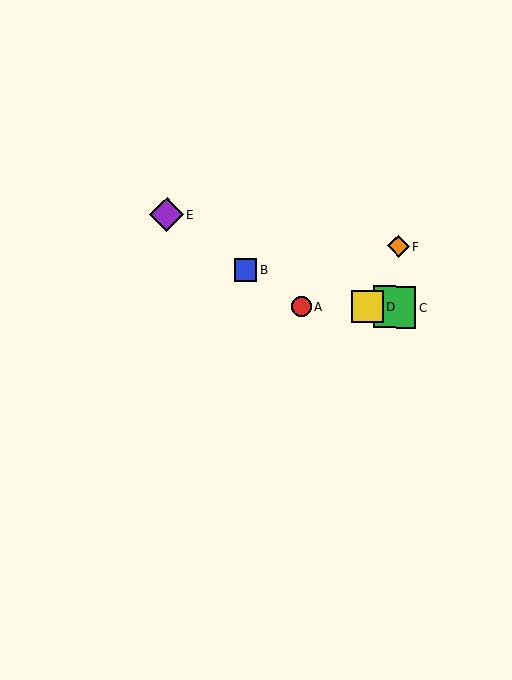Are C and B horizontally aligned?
No, C is at y≈307 and B is at y≈270.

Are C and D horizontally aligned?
Yes, both are at y≈307.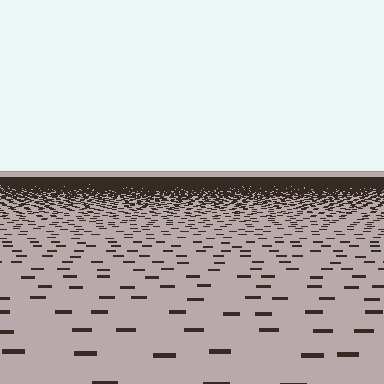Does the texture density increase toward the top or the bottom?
Density increases toward the top.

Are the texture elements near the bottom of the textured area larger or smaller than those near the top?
Larger. Near the bottom, elements are closer to the viewer and appear at a bigger on-screen size.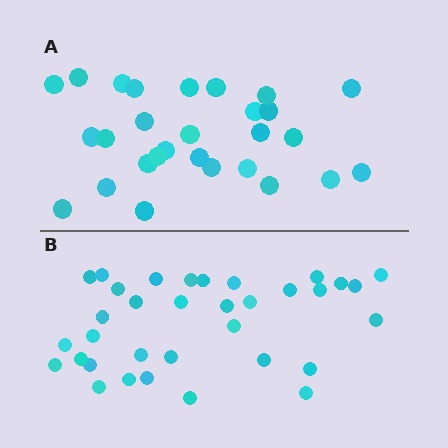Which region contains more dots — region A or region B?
Region B (the bottom region) has more dots.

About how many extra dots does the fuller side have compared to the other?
Region B has about 6 more dots than region A.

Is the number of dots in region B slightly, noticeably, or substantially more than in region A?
Region B has only slightly more — the two regions are fairly close. The ratio is roughly 1.2 to 1.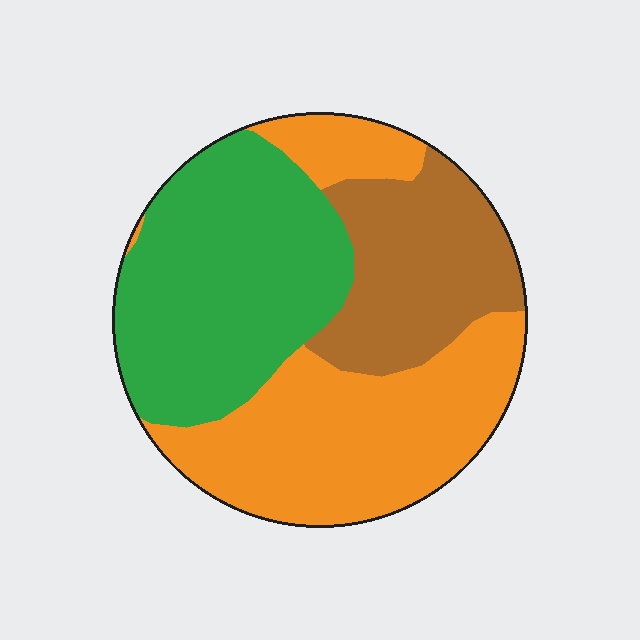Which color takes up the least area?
Brown, at roughly 25%.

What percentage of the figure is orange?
Orange covers about 40% of the figure.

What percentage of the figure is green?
Green takes up between a quarter and a half of the figure.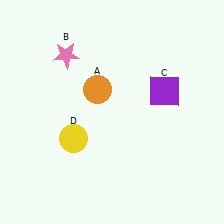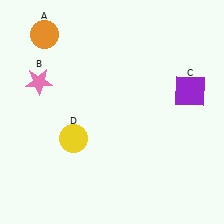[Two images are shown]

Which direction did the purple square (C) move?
The purple square (C) moved right.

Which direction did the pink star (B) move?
The pink star (B) moved left.